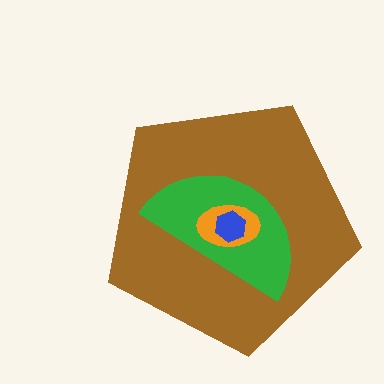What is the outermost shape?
The brown pentagon.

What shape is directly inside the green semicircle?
The orange ellipse.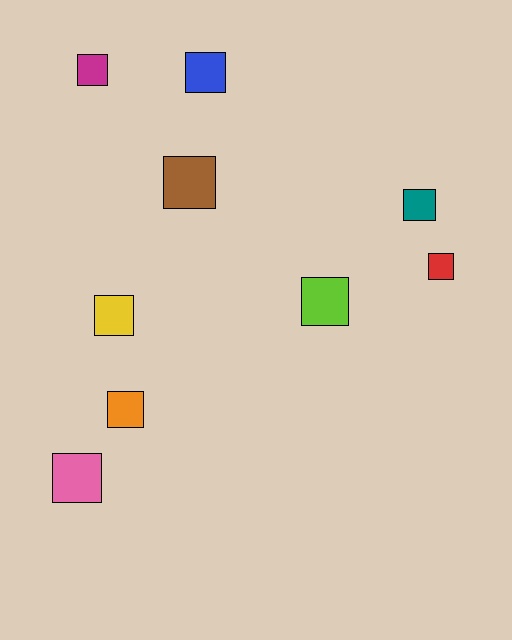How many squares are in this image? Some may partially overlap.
There are 9 squares.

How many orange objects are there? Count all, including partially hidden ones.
There is 1 orange object.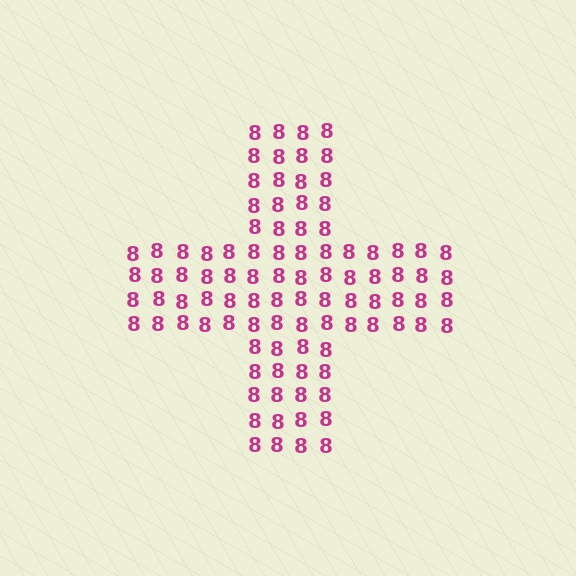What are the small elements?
The small elements are digit 8's.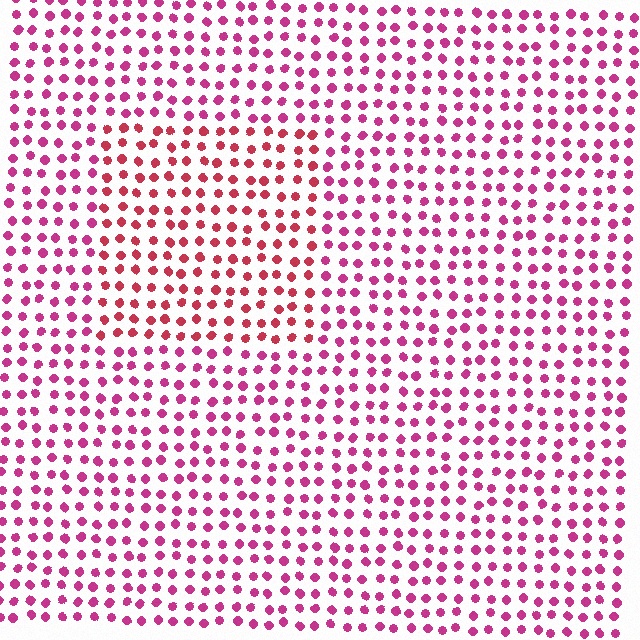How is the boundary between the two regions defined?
The boundary is defined purely by a slight shift in hue (about 26 degrees). Spacing, size, and orientation are identical on both sides.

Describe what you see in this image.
The image is filled with small magenta elements in a uniform arrangement. A rectangle-shaped region is visible where the elements are tinted to a slightly different hue, forming a subtle color boundary.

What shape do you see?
I see a rectangle.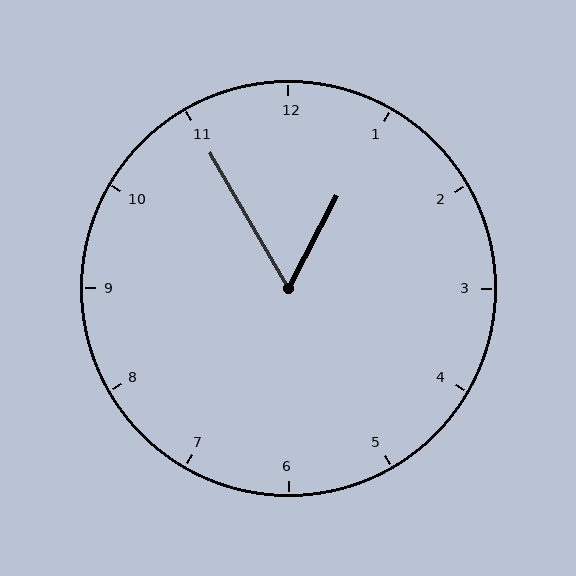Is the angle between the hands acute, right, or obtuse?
It is acute.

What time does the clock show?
12:55.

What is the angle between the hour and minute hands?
Approximately 58 degrees.